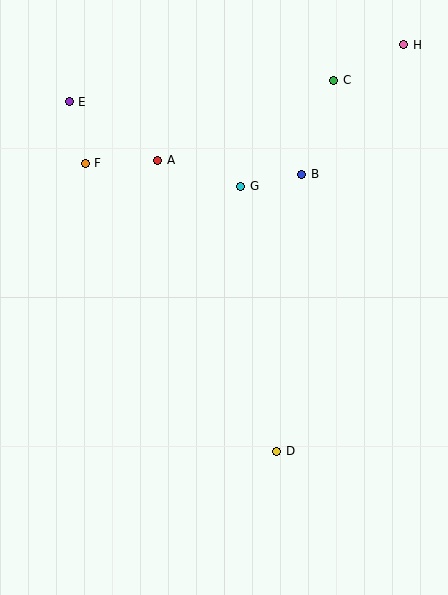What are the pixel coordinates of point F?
Point F is at (85, 163).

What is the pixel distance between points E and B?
The distance between E and B is 244 pixels.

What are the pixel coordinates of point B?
Point B is at (302, 174).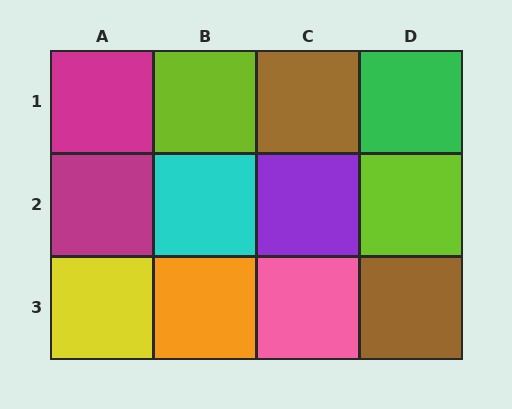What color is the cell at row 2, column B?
Cyan.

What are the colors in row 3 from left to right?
Yellow, orange, pink, brown.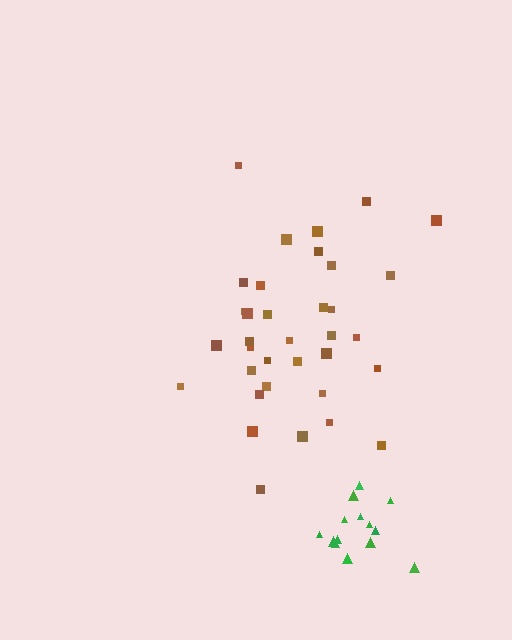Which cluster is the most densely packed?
Green.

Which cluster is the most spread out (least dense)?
Brown.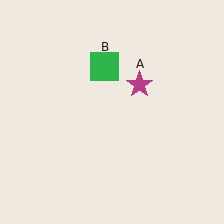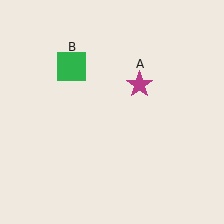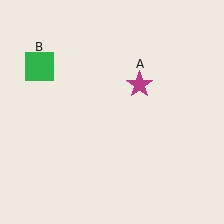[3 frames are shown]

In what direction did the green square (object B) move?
The green square (object B) moved left.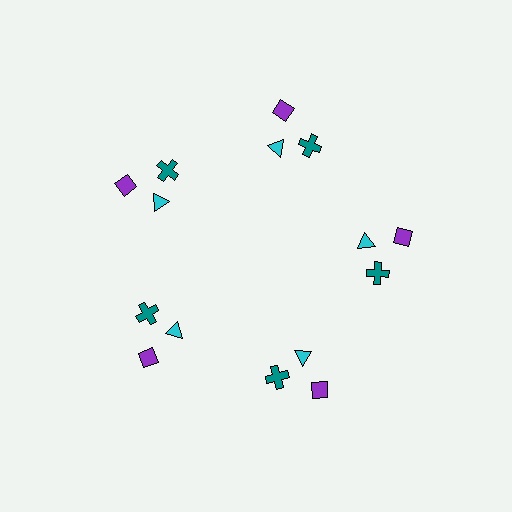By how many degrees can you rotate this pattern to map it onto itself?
The pattern maps onto itself every 72 degrees of rotation.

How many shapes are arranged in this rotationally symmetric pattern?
There are 15 shapes, arranged in 5 groups of 3.